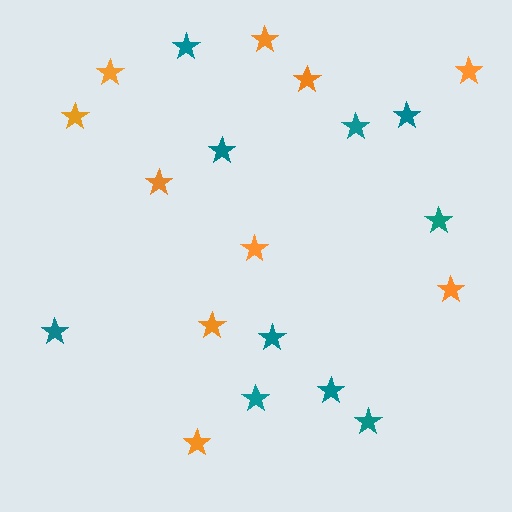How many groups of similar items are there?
There are 2 groups: one group of teal stars (10) and one group of orange stars (10).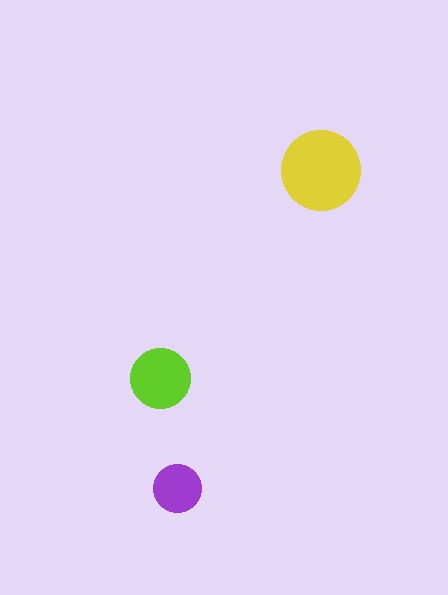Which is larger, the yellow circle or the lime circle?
The yellow one.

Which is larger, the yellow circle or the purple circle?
The yellow one.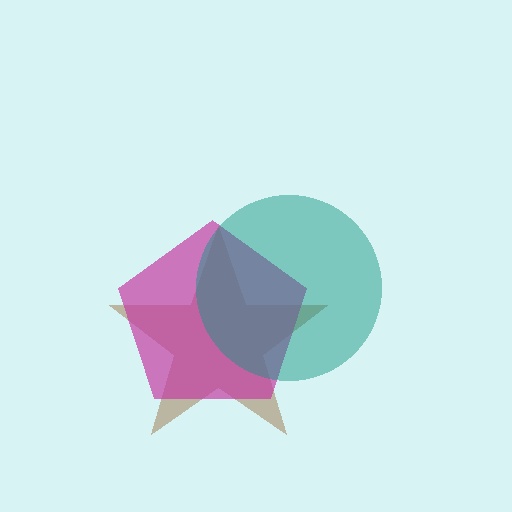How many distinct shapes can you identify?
There are 3 distinct shapes: a brown star, a magenta pentagon, a teal circle.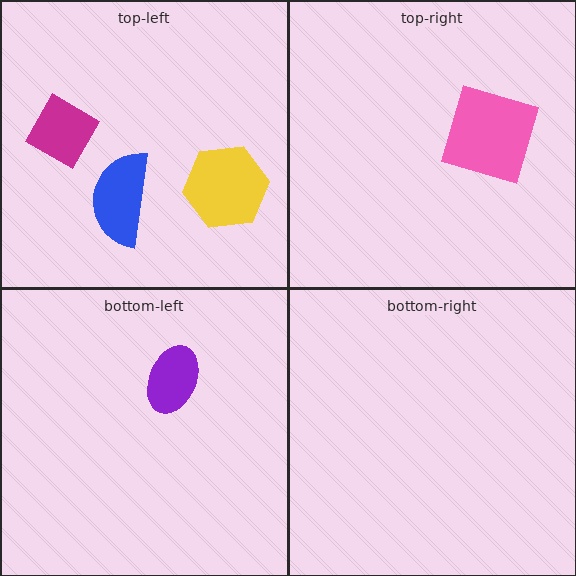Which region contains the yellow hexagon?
The top-left region.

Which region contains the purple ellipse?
The bottom-left region.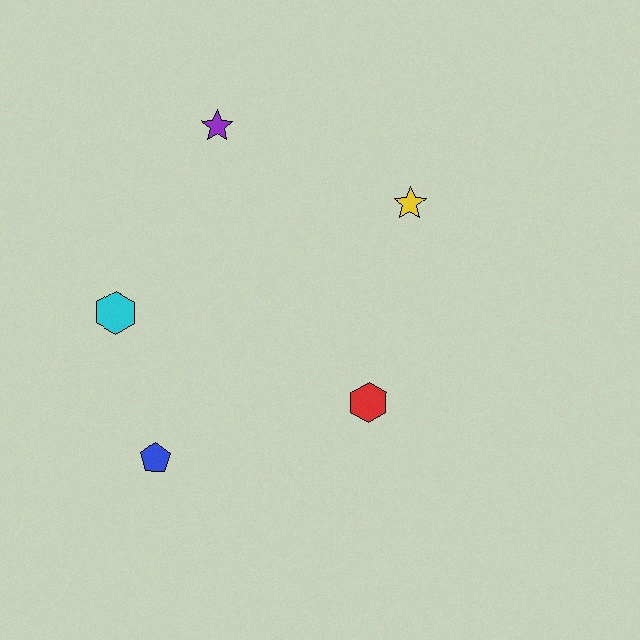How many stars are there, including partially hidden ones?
There are 2 stars.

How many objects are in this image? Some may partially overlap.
There are 5 objects.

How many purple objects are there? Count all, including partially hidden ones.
There is 1 purple object.